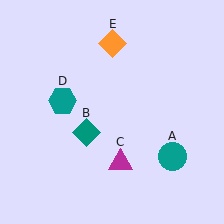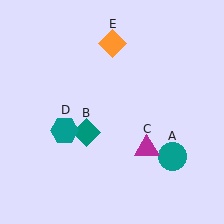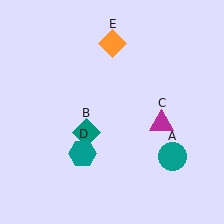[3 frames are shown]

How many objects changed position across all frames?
2 objects changed position: magenta triangle (object C), teal hexagon (object D).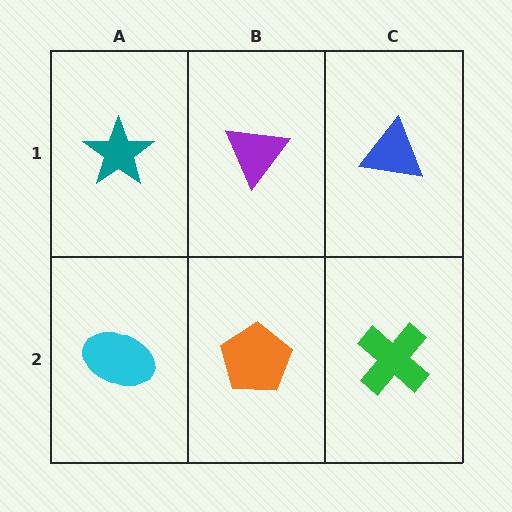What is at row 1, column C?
A blue triangle.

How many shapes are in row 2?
3 shapes.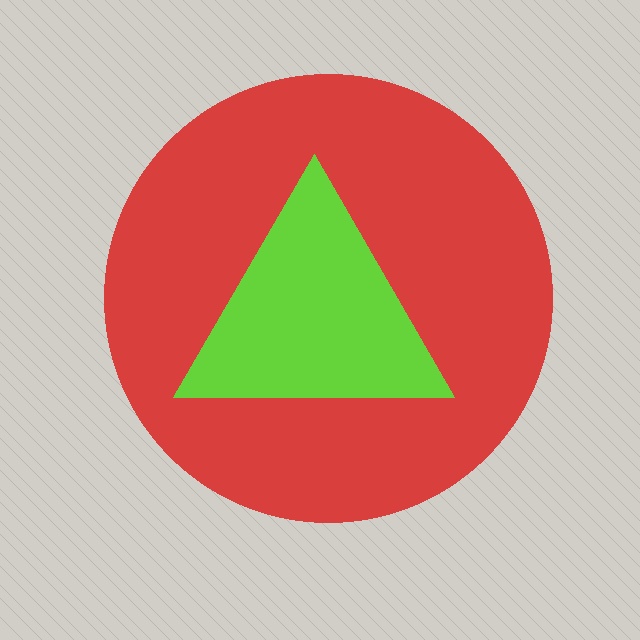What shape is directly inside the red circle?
The lime triangle.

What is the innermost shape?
The lime triangle.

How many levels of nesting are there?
2.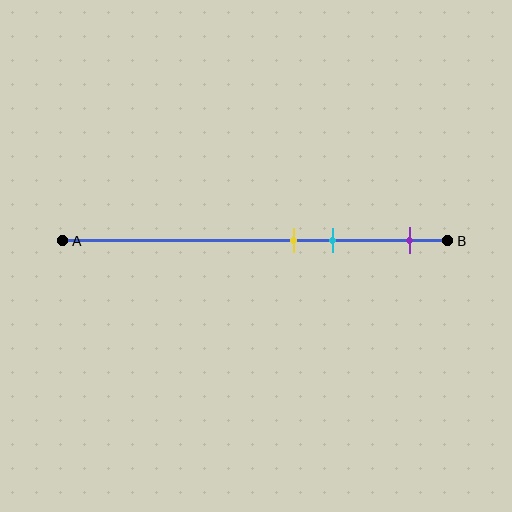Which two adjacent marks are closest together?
The yellow and cyan marks are the closest adjacent pair.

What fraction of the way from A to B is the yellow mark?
The yellow mark is approximately 60% (0.6) of the way from A to B.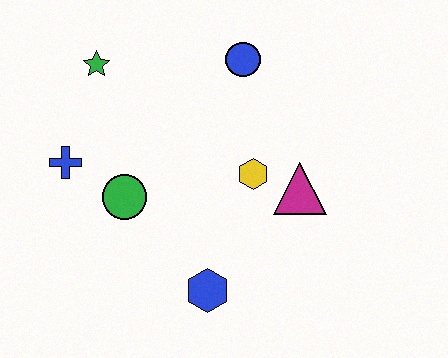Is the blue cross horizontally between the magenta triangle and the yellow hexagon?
No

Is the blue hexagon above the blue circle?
No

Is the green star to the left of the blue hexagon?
Yes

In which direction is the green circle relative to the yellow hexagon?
The green circle is to the left of the yellow hexagon.